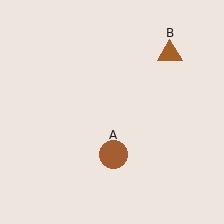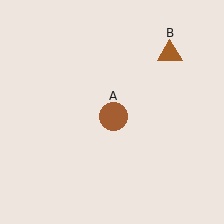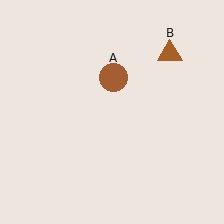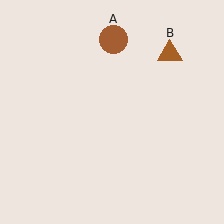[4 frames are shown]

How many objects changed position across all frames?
1 object changed position: brown circle (object A).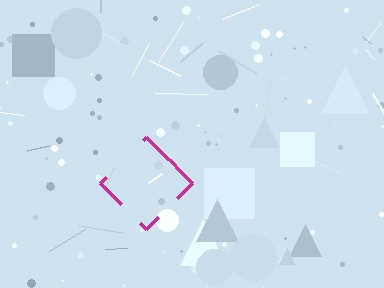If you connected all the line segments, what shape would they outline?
They would outline a diamond.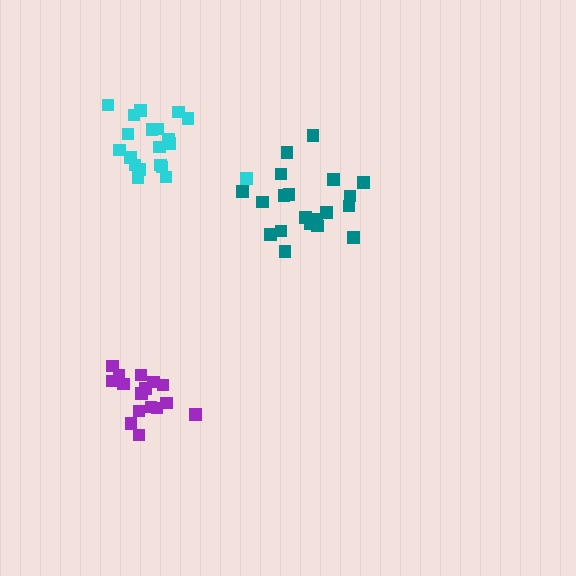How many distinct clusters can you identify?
There are 3 distinct clusters.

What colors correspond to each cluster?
The clusters are colored: teal, cyan, purple.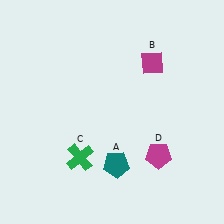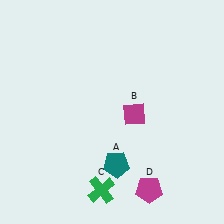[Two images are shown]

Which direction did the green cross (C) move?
The green cross (C) moved down.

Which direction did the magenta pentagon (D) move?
The magenta pentagon (D) moved down.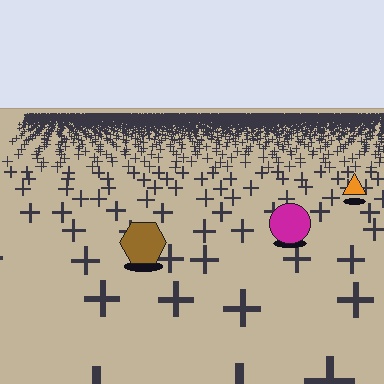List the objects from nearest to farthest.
From nearest to farthest: the brown hexagon, the magenta circle, the orange triangle.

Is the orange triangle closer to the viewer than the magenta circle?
No. The magenta circle is closer — you can tell from the texture gradient: the ground texture is coarser near it.